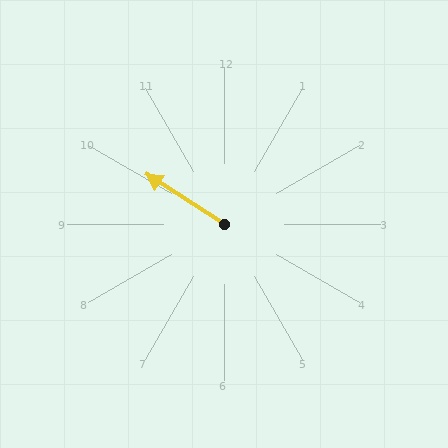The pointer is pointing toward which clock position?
Roughly 10 o'clock.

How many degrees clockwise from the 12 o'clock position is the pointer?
Approximately 303 degrees.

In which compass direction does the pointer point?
Northwest.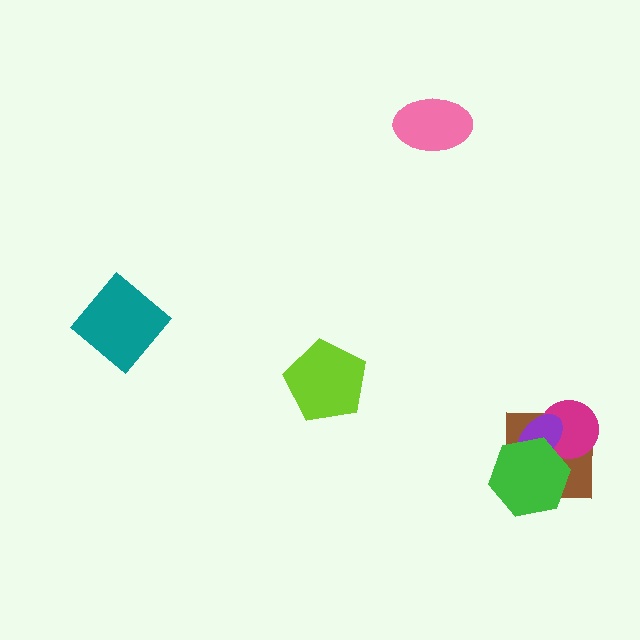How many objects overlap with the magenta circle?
3 objects overlap with the magenta circle.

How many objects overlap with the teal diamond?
0 objects overlap with the teal diamond.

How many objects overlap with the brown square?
3 objects overlap with the brown square.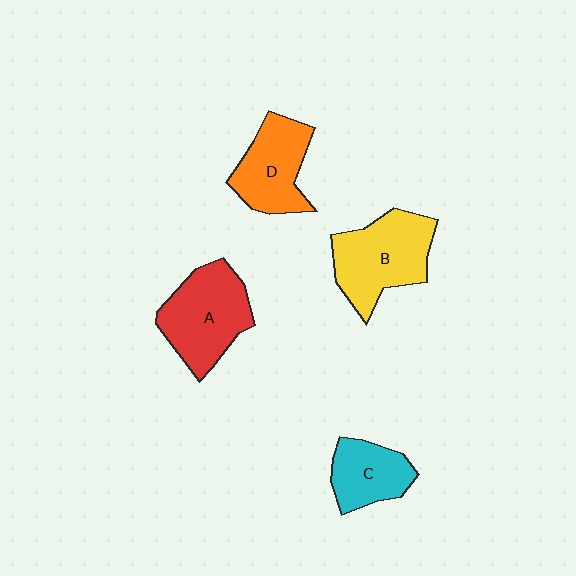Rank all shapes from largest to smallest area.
From largest to smallest: B (yellow), A (red), D (orange), C (cyan).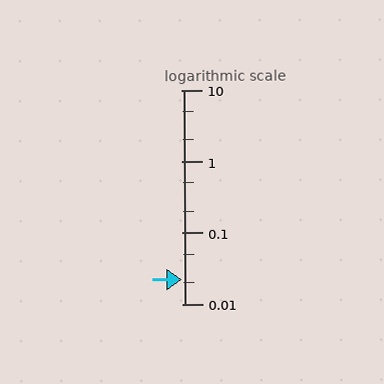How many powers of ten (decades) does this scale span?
The scale spans 3 decades, from 0.01 to 10.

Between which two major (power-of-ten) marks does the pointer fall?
The pointer is between 0.01 and 0.1.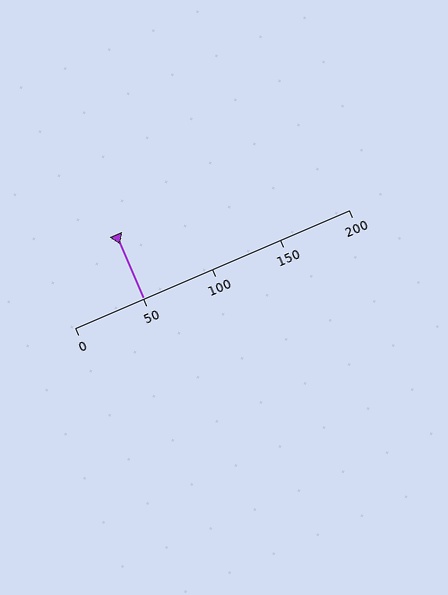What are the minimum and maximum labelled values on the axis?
The axis runs from 0 to 200.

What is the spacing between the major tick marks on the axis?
The major ticks are spaced 50 apart.